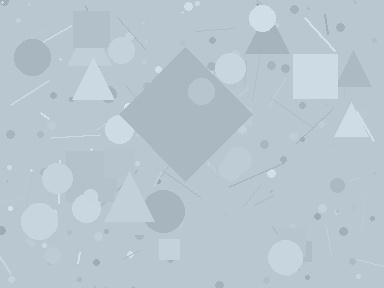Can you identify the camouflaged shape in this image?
The camouflaged shape is a diamond.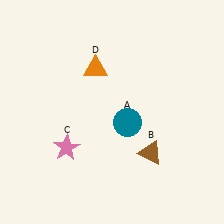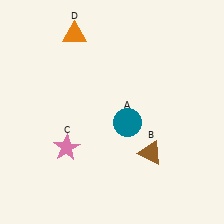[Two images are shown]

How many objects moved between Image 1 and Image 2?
1 object moved between the two images.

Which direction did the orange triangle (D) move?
The orange triangle (D) moved up.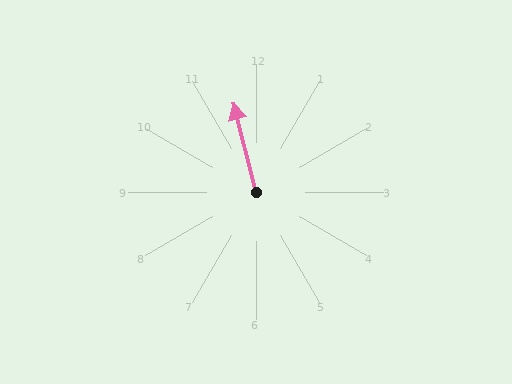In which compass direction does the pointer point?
North.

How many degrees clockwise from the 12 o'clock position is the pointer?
Approximately 346 degrees.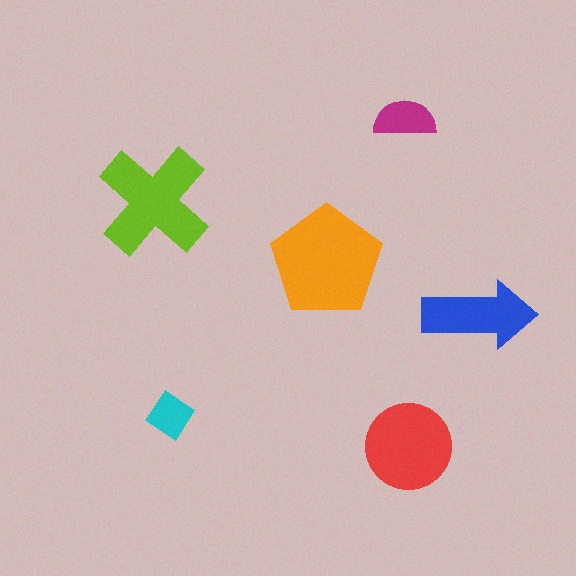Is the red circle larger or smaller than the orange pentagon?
Smaller.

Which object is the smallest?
The cyan diamond.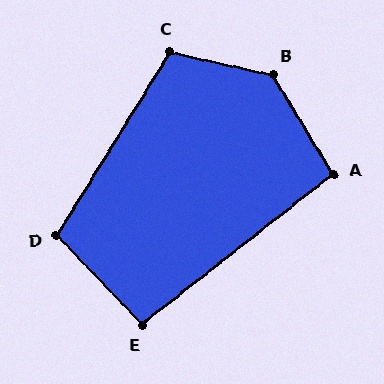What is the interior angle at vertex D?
Approximately 105 degrees (obtuse).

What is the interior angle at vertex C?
Approximately 109 degrees (obtuse).